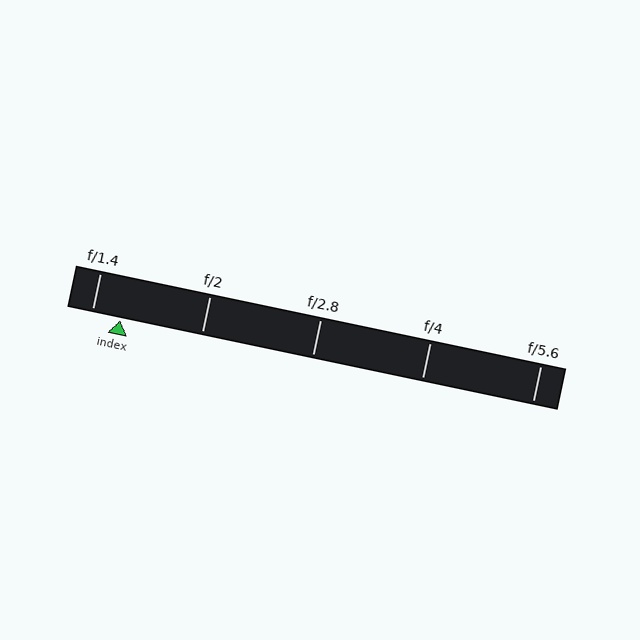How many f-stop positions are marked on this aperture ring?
There are 5 f-stop positions marked.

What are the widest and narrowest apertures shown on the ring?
The widest aperture shown is f/1.4 and the narrowest is f/5.6.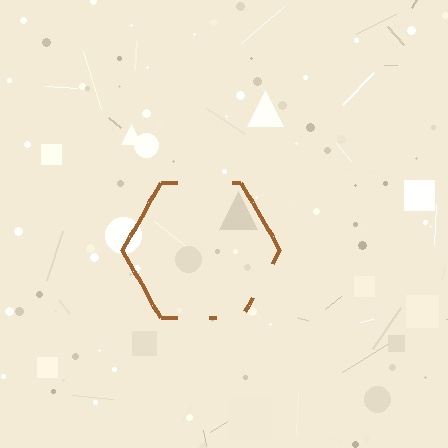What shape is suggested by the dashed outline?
The dashed outline suggests a hexagon.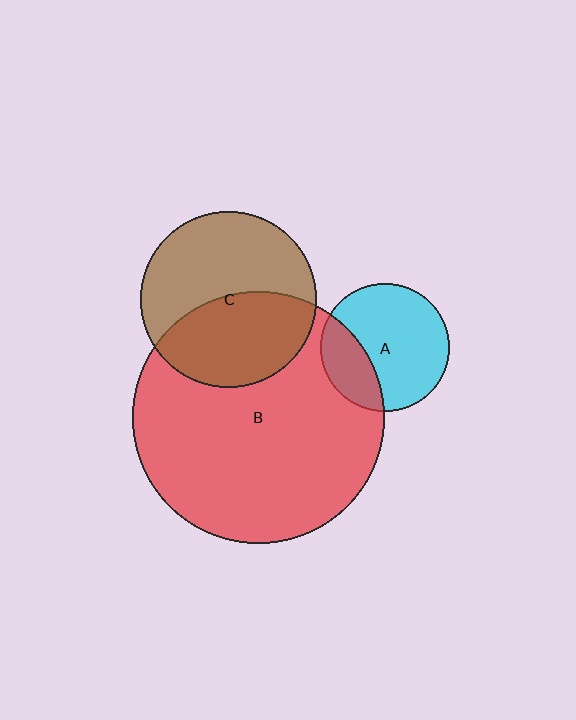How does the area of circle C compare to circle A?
Approximately 1.9 times.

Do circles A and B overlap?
Yes.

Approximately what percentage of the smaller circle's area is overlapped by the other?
Approximately 30%.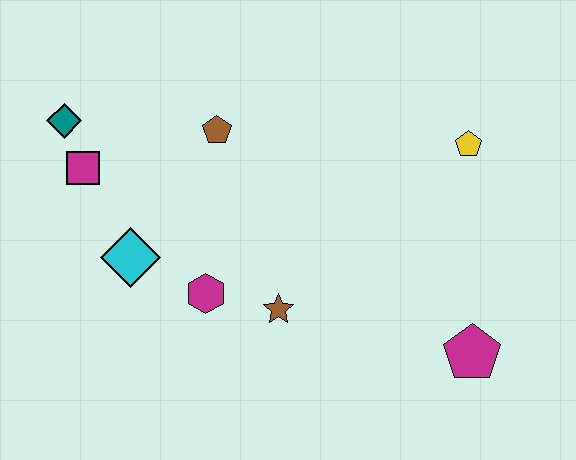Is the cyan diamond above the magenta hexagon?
Yes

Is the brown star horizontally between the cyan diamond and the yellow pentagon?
Yes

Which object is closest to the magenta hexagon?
The brown star is closest to the magenta hexagon.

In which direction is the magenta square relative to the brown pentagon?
The magenta square is to the left of the brown pentagon.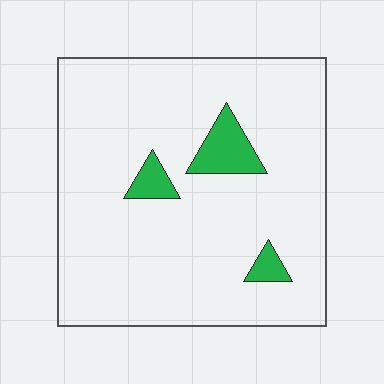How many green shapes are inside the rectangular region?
3.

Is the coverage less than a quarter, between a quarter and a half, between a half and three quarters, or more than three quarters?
Less than a quarter.